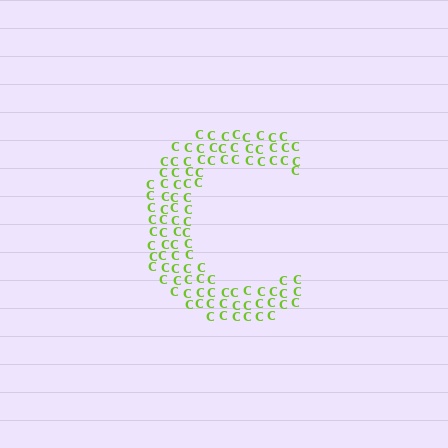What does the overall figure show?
The overall figure shows the letter C.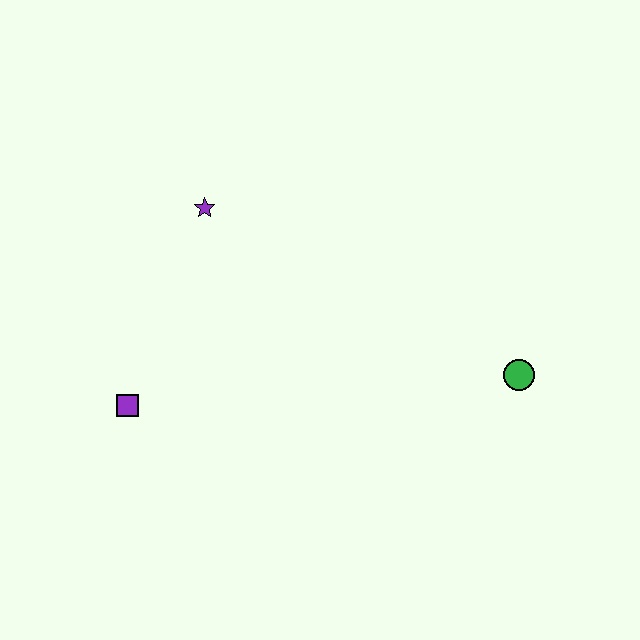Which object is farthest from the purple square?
The green circle is farthest from the purple square.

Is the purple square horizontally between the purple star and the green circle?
No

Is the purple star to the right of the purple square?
Yes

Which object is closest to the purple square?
The purple star is closest to the purple square.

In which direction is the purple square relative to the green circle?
The purple square is to the left of the green circle.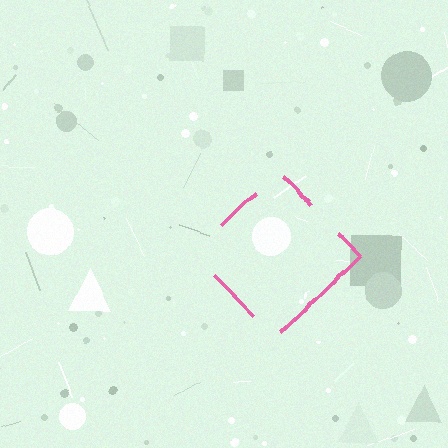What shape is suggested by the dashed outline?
The dashed outline suggests a diamond.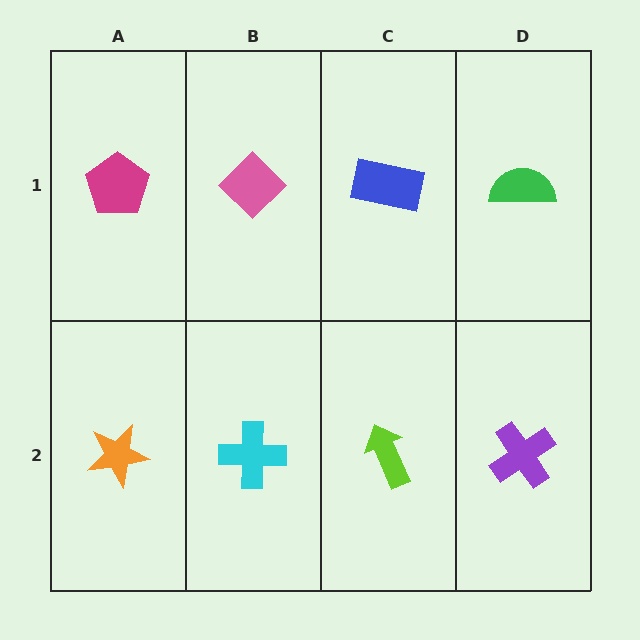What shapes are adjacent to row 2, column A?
A magenta pentagon (row 1, column A), a cyan cross (row 2, column B).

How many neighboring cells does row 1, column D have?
2.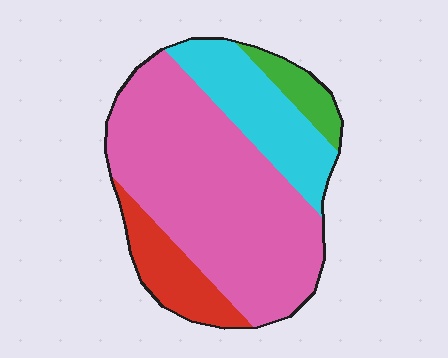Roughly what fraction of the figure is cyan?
Cyan covers 20% of the figure.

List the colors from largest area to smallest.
From largest to smallest: pink, cyan, red, green.